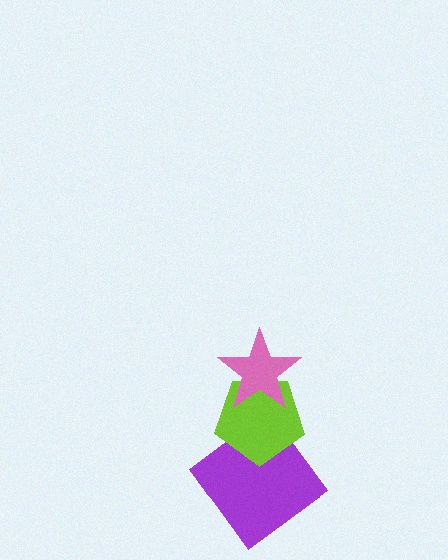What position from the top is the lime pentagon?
The lime pentagon is 2nd from the top.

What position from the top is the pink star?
The pink star is 1st from the top.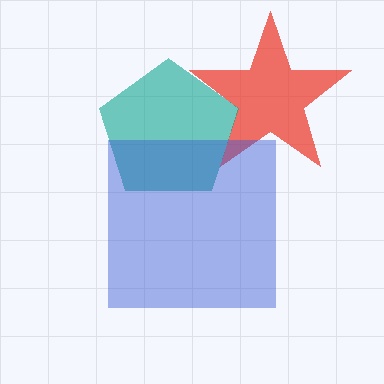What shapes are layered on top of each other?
The layered shapes are: a red star, a teal pentagon, a blue square.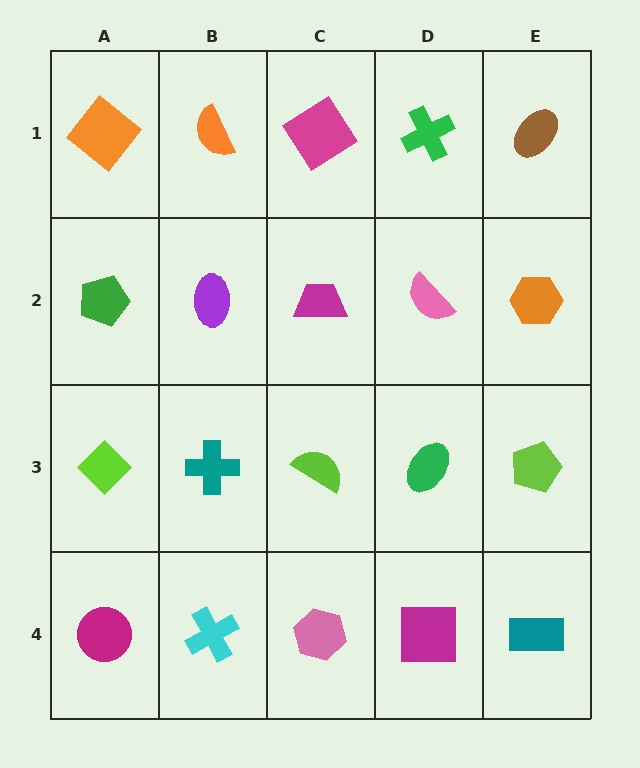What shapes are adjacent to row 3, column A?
A green pentagon (row 2, column A), a magenta circle (row 4, column A), a teal cross (row 3, column B).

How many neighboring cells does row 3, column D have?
4.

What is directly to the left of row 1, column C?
An orange semicircle.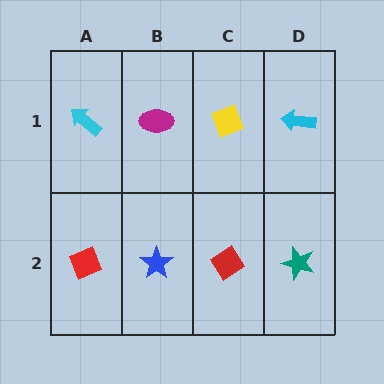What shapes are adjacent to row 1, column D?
A teal star (row 2, column D), a yellow diamond (row 1, column C).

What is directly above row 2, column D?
A cyan arrow.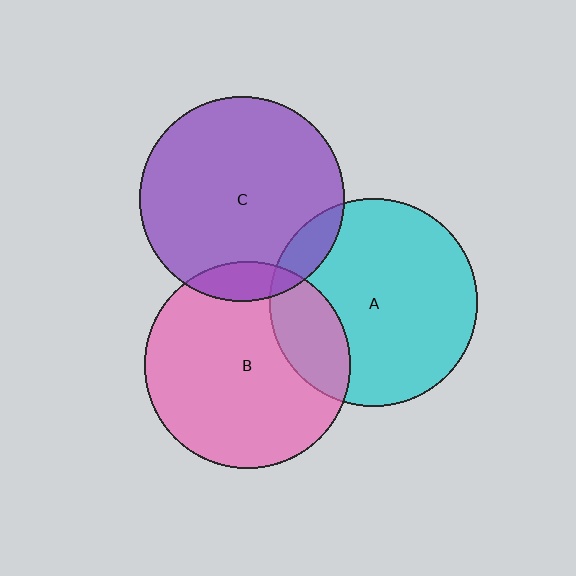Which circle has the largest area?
Circle A (cyan).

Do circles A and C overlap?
Yes.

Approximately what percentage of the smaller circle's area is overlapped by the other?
Approximately 10%.